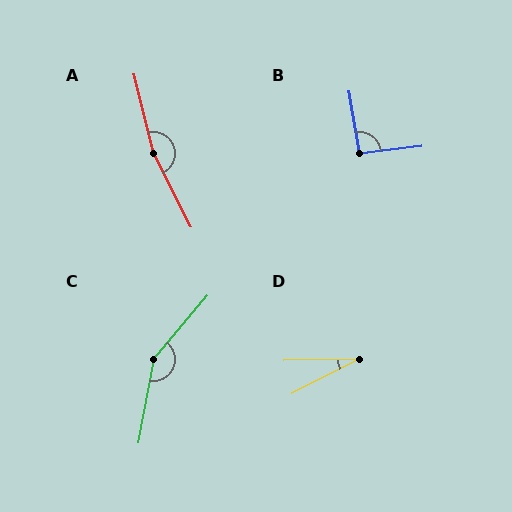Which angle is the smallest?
D, at approximately 26 degrees.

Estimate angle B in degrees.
Approximately 92 degrees.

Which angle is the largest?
A, at approximately 167 degrees.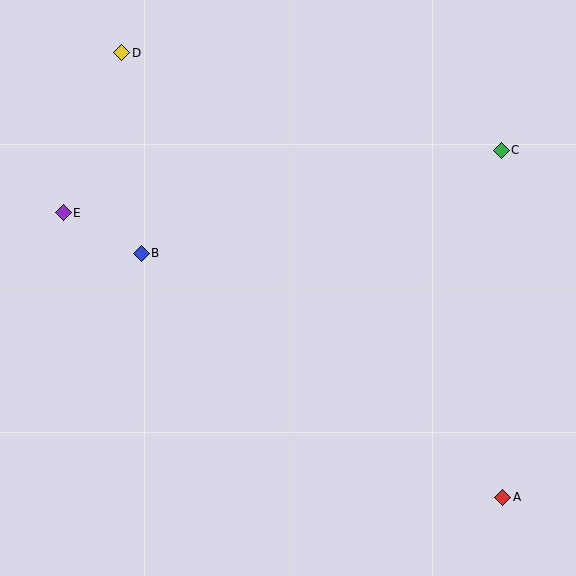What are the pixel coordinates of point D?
Point D is at (122, 53).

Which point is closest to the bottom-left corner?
Point B is closest to the bottom-left corner.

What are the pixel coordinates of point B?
Point B is at (141, 253).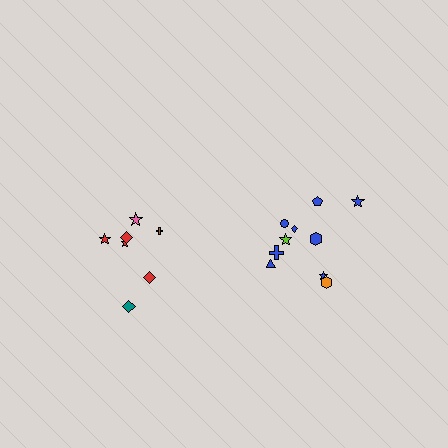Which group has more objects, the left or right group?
The right group.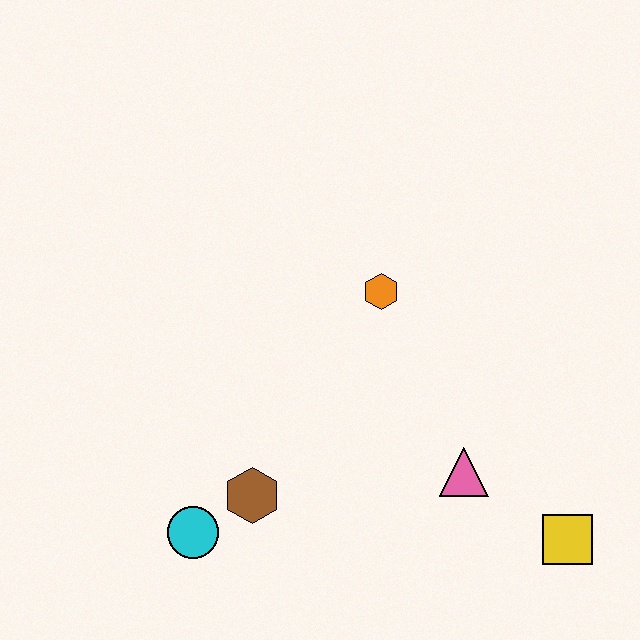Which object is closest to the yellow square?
The pink triangle is closest to the yellow square.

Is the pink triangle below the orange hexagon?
Yes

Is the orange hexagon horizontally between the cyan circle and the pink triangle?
Yes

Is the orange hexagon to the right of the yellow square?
No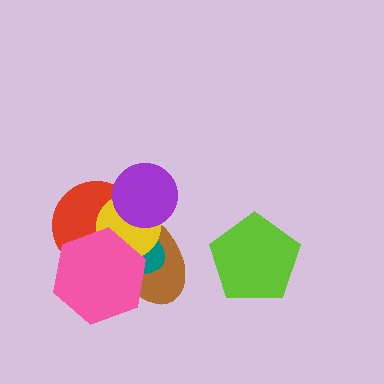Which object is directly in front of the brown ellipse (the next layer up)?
The teal ellipse is directly in front of the brown ellipse.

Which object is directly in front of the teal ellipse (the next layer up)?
The red circle is directly in front of the teal ellipse.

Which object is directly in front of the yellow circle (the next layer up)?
The purple circle is directly in front of the yellow circle.